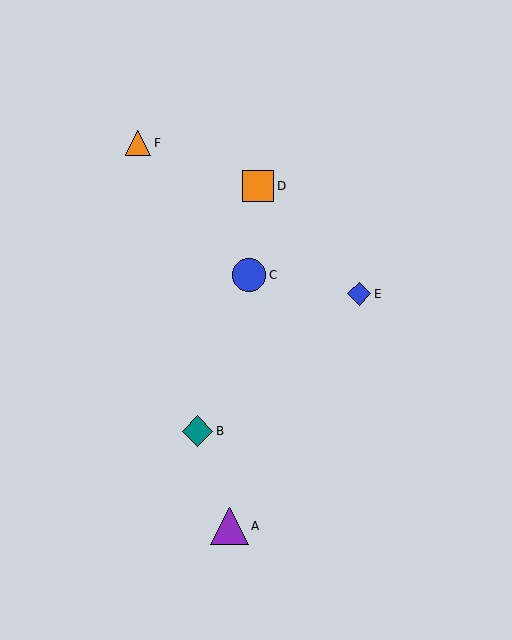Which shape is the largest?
The purple triangle (labeled A) is the largest.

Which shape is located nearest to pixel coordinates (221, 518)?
The purple triangle (labeled A) at (230, 526) is nearest to that location.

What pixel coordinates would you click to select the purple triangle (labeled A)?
Click at (230, 526) to select the purple triangle A.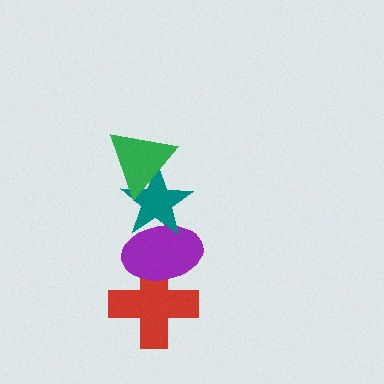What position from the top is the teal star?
The teal star is 2nd from the top.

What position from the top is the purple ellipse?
The purple ellipse is 3rd from the top.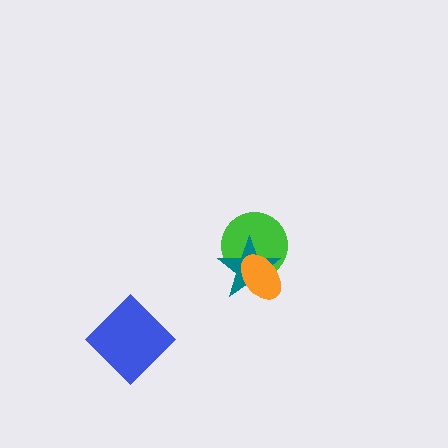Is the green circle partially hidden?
Yes, it is partially covered by another shape.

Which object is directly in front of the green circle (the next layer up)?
The teal star is directly in front of the green circle.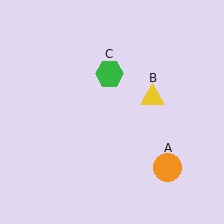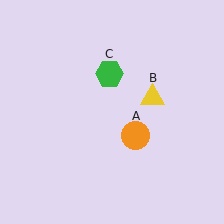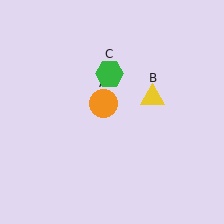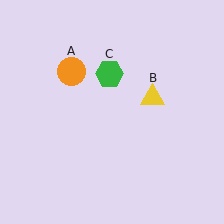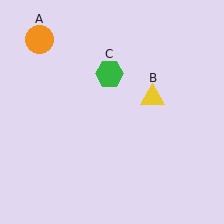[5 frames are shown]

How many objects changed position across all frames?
1 object changed position: orange circle (object A).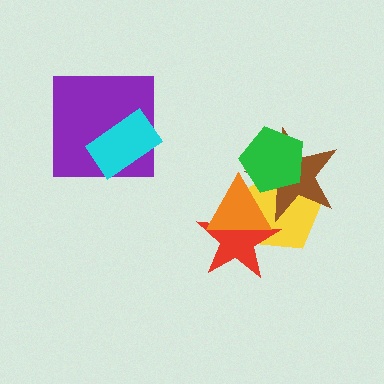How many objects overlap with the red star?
2 objects overlap with the red star.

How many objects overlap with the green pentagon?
3 objects overlap with the green pentagon.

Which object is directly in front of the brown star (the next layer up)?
The green pentagon is directly in front of the brown star.